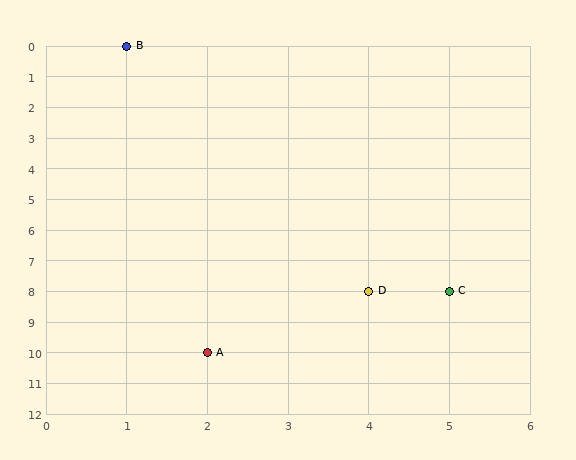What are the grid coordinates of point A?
Point A is at grid coordinates (2, 10).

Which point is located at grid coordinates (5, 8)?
Point C is at (5, 8).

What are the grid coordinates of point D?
Point D is at grid coordinates (4, 8).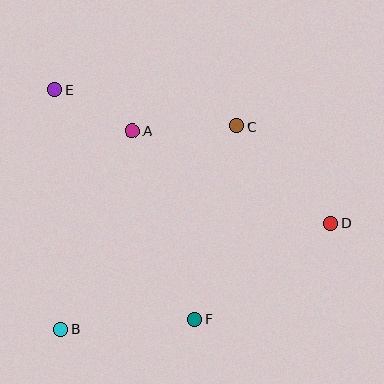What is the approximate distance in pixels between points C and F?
The distance between C and F is approximately 198 pixels.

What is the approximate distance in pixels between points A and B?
The distance between A and B is approximately 211 pixels.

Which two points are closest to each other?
Points A and E are closest to each other.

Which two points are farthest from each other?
Points D and E are farthest from each other.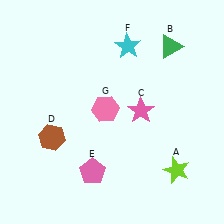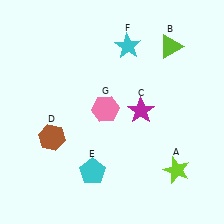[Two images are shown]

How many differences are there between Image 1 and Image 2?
There are 3 differences between the two images.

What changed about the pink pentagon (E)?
In Image 1, E is pink. In Image 2, it changed to cyan.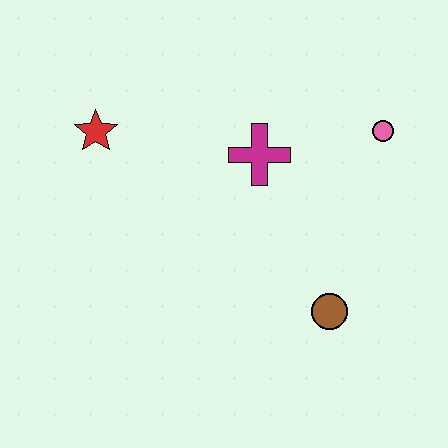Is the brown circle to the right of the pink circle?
No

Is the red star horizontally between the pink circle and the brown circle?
No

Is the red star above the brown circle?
Yes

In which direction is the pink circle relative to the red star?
The pink circle is to the right of the red star.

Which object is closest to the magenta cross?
The pink circle is closest to the magenta cross.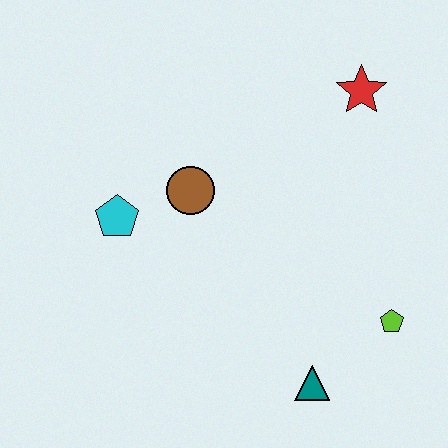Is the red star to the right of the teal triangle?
Yes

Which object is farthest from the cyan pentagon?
The lime pentagon is farthest from the cyan pentagon.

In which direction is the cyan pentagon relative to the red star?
The cyan pentagon is to the left of the red star.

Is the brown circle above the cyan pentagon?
Yes